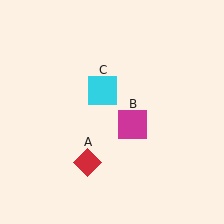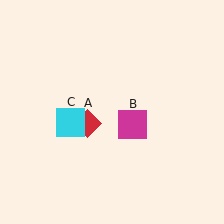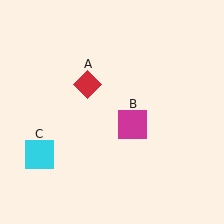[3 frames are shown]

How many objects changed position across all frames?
2 objects changed position: red diamond (object A), cyan square (object C).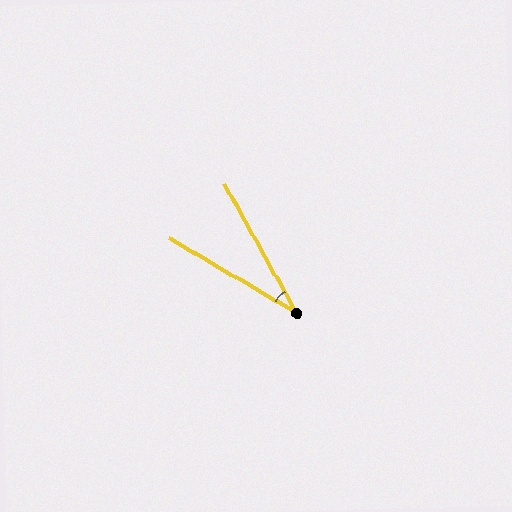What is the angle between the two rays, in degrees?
Approximately 31 degrees.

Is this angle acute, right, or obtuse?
It is acute.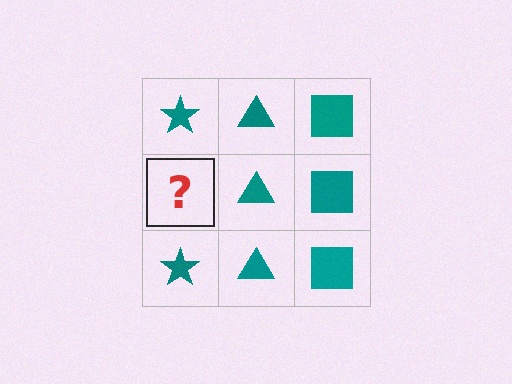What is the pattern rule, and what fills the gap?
The rule is that each column has a consistent shape. The gap should be filled with a teal star.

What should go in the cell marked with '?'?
The missing cell should contain a teal star.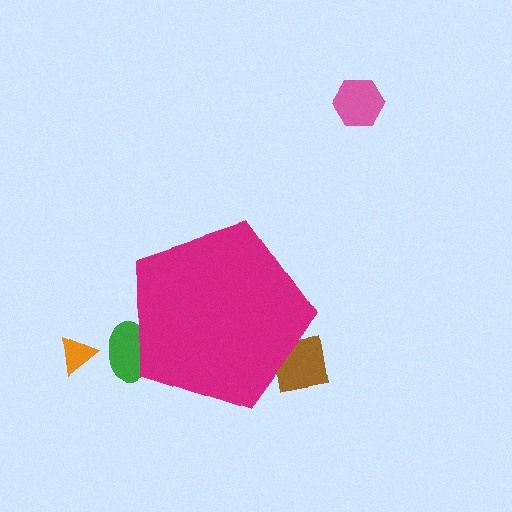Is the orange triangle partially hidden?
No, the orange triangle is fully visible.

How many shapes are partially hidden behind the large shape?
2 shapes are partially hidden.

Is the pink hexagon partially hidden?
No, the pink hexagon is fully visible.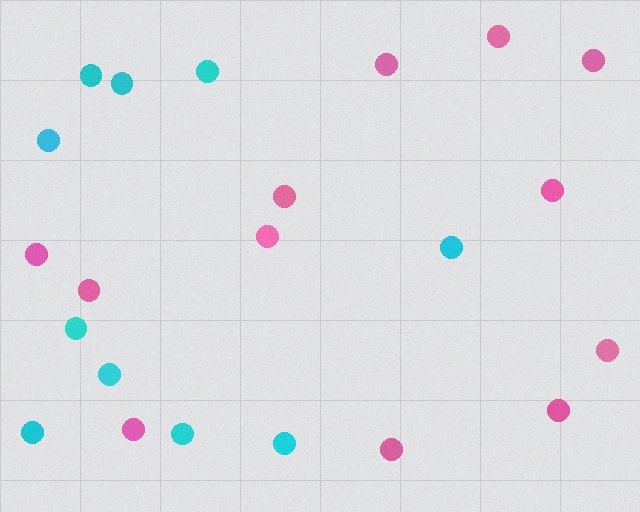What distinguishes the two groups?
There are 2 groups: one group of pink circles (12) and one group of cyan circles (10).